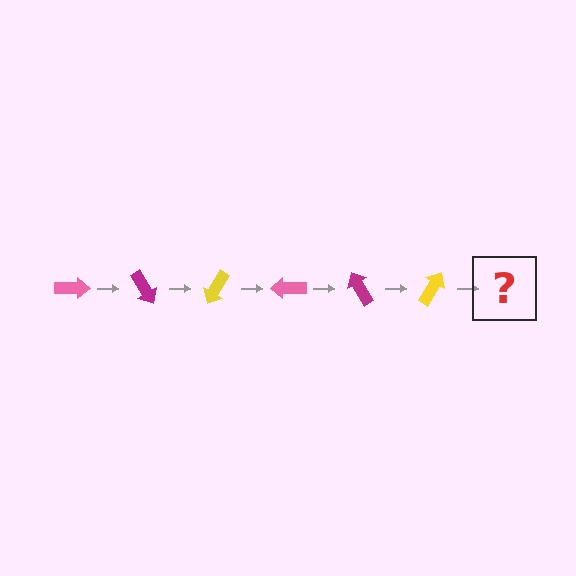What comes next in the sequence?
The next element should be a pink arrow, rotated 360 degrees from the start.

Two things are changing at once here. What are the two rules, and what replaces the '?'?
The two rules are that it rotates 60 degrees each step and the color cycles through pink, magenta, and yellow. The '?' should be a pink arrow, rotated 360 degrees from the start.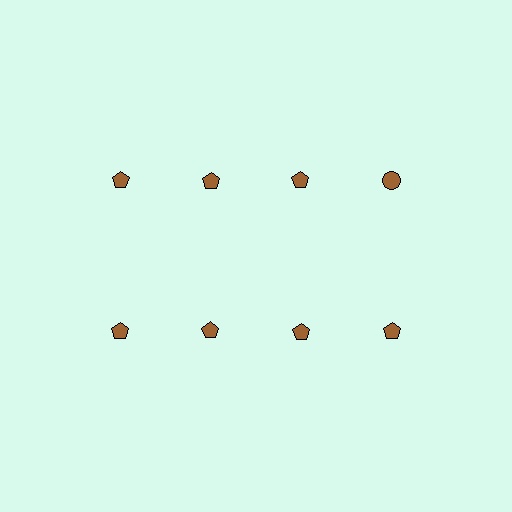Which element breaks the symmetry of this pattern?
The brown circle in the top row, second from right column breaks the symmetry. All other shapes are brown pentagons.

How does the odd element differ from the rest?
It has a different shape: circle instead of pentagon.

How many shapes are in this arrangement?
There are 8 shapes arranged in a grid pattern.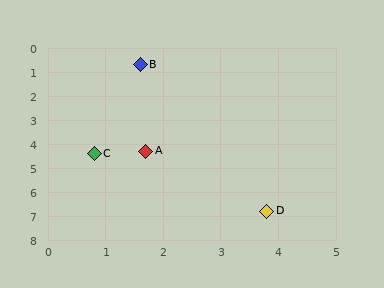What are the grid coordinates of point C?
Point C is at approximately (0.8, 4.4).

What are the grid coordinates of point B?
Point B is at approximately (1.6, 0.7).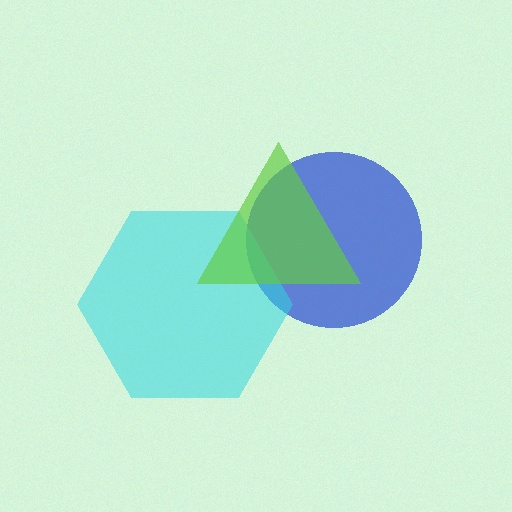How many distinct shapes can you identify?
There are 3 distinct shapes: a blue circle, a cyan hexagon, a lime triangle.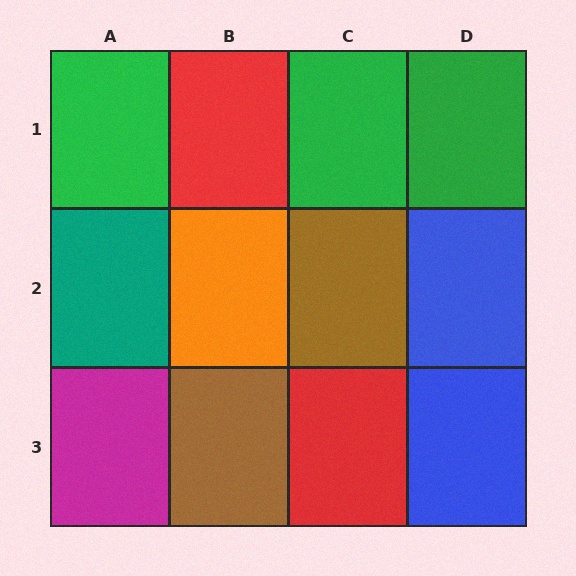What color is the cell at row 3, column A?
Magenta.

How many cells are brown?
2 cells are brown.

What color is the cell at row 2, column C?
Brown.